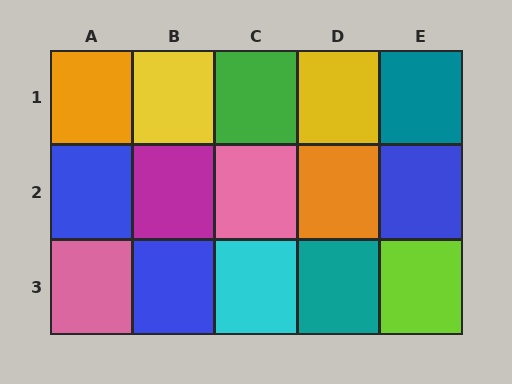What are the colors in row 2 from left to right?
Blue, magenta, pink, orange, blue.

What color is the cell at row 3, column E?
Lime.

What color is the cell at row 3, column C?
Cyan.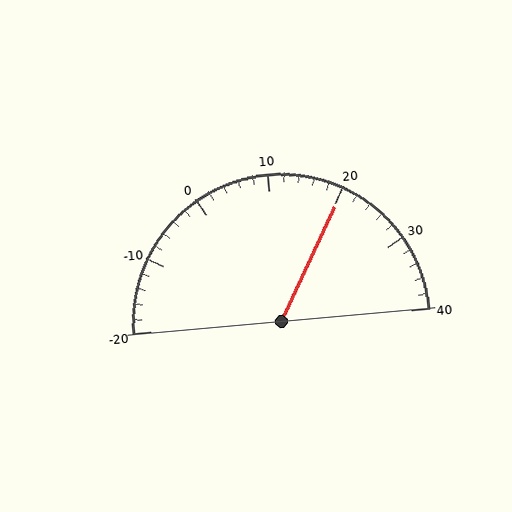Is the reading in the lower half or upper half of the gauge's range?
The reading is in the upper half of the range (-20 to 40).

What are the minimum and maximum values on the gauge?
The gauge ranges from -20 to 40.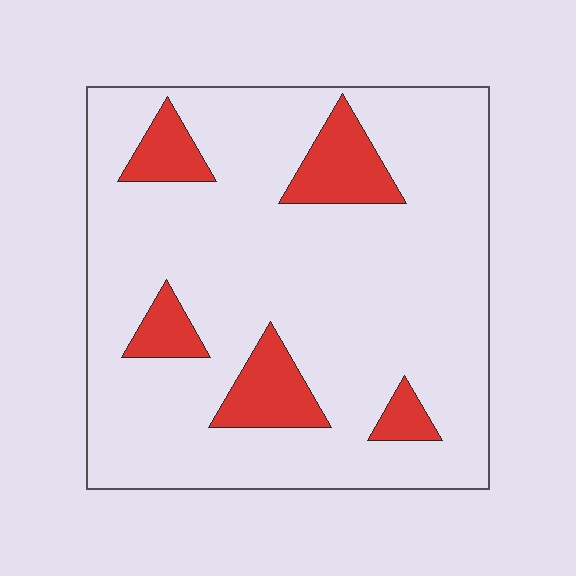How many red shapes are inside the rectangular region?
5.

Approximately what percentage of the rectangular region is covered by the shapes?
Approximately 15%.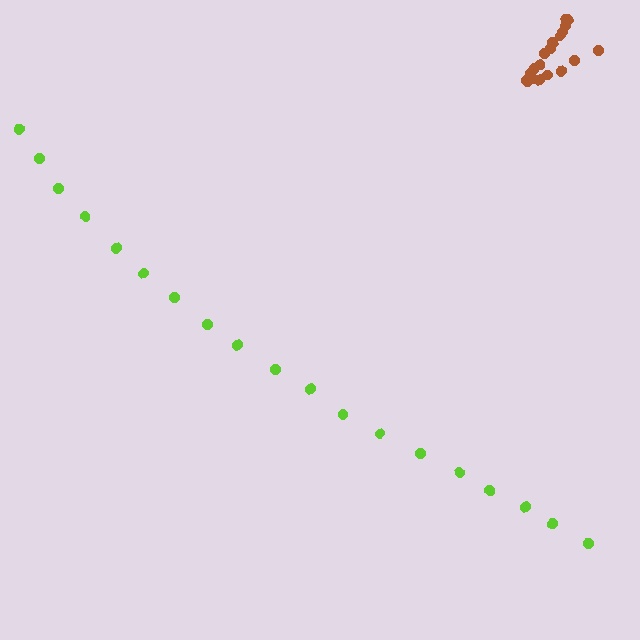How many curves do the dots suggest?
There are 2 distinct paths.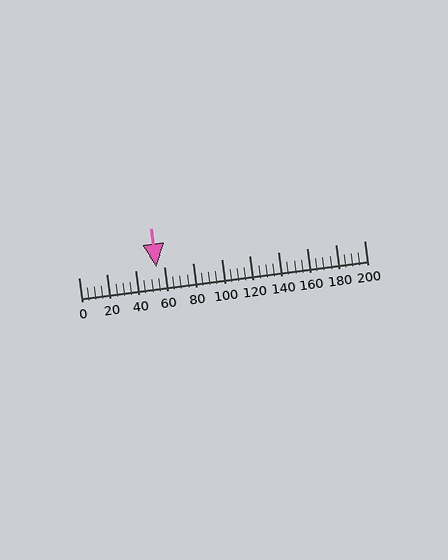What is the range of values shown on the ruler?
The ruler shows values from 0 to 200.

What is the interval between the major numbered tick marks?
The major tick marks are spaced 20 units apart.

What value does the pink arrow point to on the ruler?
The pink arrow points to approximately 55.